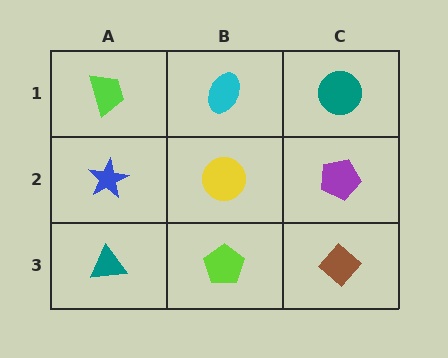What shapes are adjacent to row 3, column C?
A purple pentagon (row 2, column C), a lime pentagon (row 3, column B).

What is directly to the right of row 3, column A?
A lime pentagon.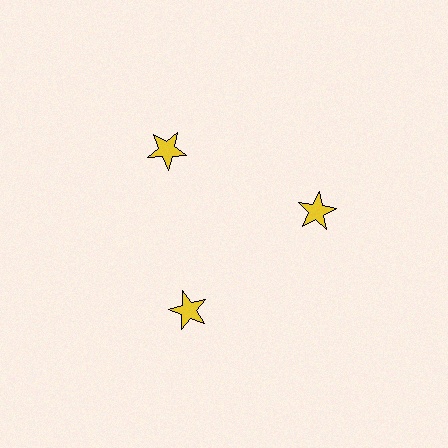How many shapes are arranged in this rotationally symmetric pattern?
There are 3 shapes, arranged in 3 groups of 1.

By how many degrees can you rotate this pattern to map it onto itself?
The pattern maps onto itself every 120 degrees of rotation.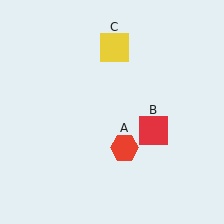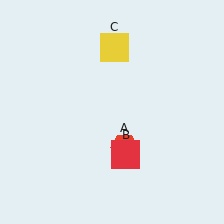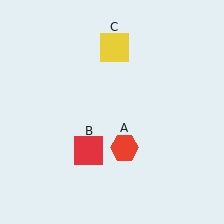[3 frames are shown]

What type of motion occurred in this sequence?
The red square (object B) rotated clockwise around the center of the scene.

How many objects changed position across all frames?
1 object changed position: red square (object B).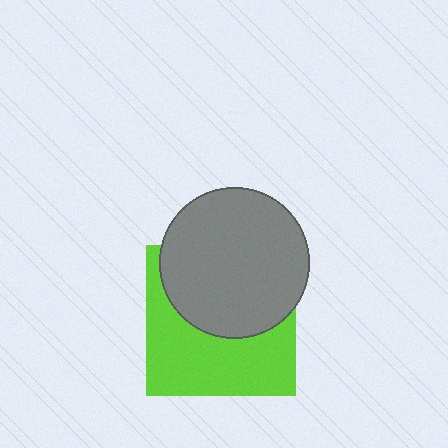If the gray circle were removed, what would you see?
You would see the complete lime square.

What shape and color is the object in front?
The object in front is a gray circle.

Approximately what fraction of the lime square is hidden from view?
Roughly 49% of the lime square is hidden behind the gray circle.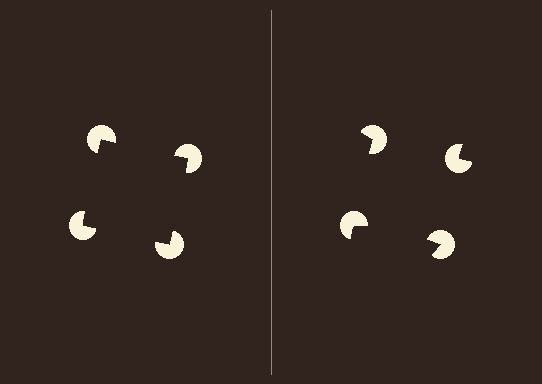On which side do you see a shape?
An illusory square appears on the left side. On the right side the wedge cuts are rotated, so no coherent shape forms.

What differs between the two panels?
The pac-man discs are positioned identically on both sides; only the wedge orientations differ. On the left they align to a square; on the right they are misaligned.